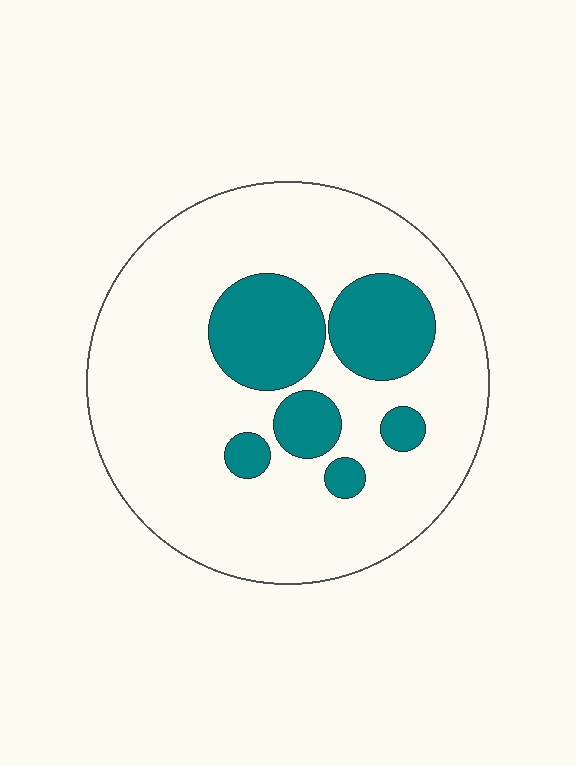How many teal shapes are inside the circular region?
6.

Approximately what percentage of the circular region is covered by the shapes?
Approximately 20%.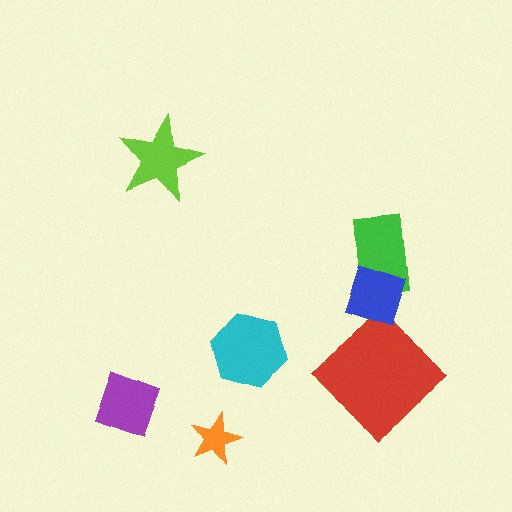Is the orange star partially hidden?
No, no other shape covers it.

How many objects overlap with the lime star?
0 objects overlap with the lime star.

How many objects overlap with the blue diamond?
1 object overlaps with the blue diamond.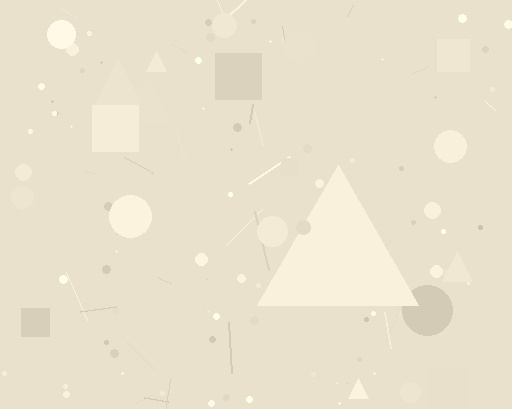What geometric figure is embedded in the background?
A triangle is embedded in the background.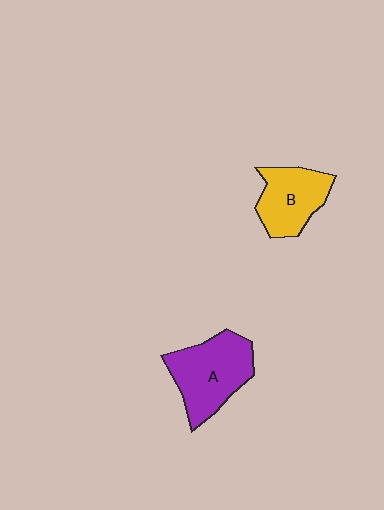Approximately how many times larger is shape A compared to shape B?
Approximately 1.3 times.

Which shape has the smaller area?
Shape B (yellow).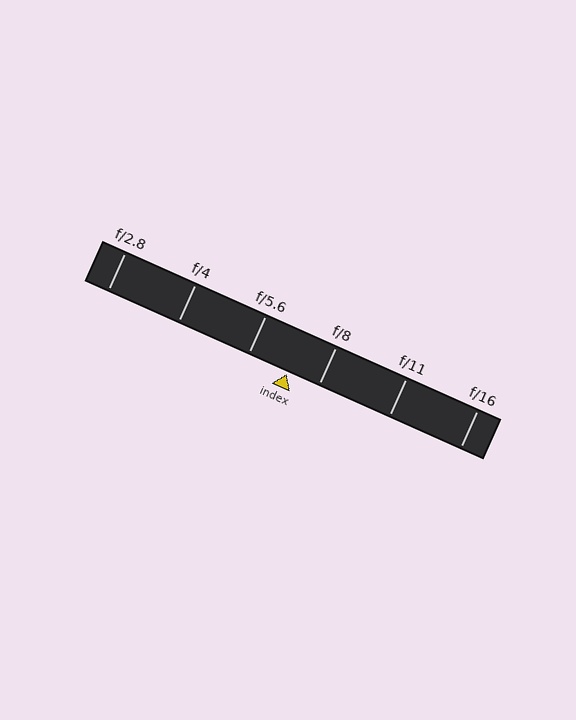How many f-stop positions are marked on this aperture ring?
There are 6 f-stop positions marked.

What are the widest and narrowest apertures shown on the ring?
The widest aperture shown is f/2.8 and the narrowest is f/16.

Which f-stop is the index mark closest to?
The index mark is closest to f/8.